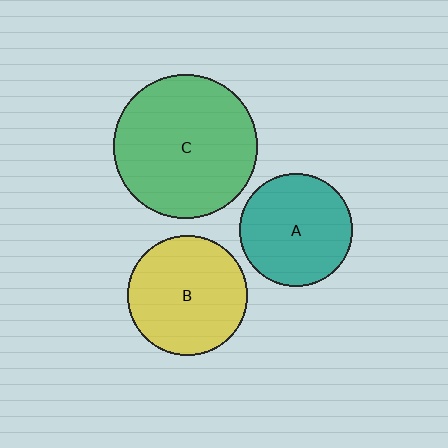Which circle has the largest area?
Circle C (green).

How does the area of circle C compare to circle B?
Approximately 1.4 times.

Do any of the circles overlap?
No, none of the circles overlap.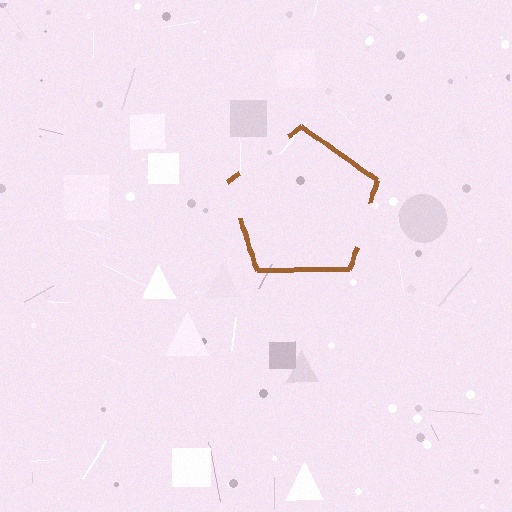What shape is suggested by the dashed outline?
The dashed outline suggests a pentagon.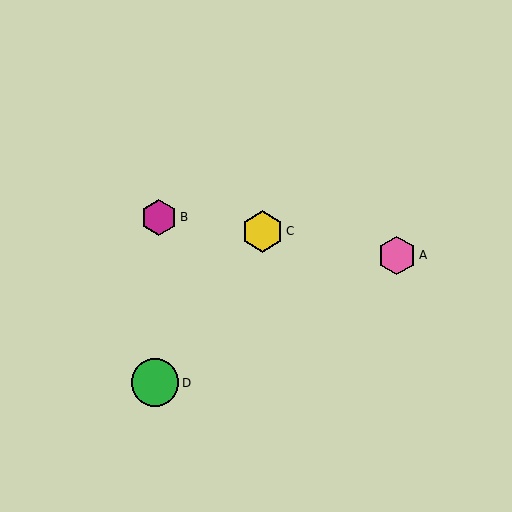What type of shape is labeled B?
Shape B is a magenta hexagon.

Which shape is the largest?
The green circle (labeled D) is the largest.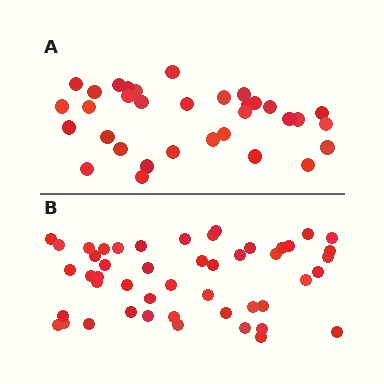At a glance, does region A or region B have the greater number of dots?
Region B (the bottom region) has more dots.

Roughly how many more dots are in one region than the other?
Region B has approximately 15 more dots than region A.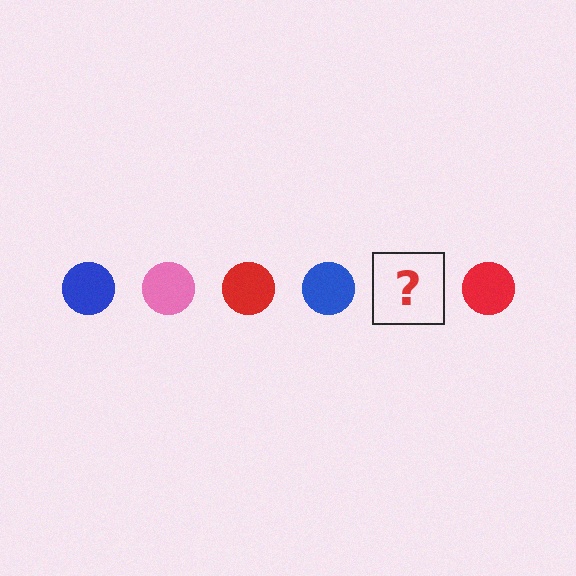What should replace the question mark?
The question mark should be replaced with a pink circle.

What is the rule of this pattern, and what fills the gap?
The rule is that the pattern cycles through blue, pink, red circles. The gap should be filled with a pink circle.